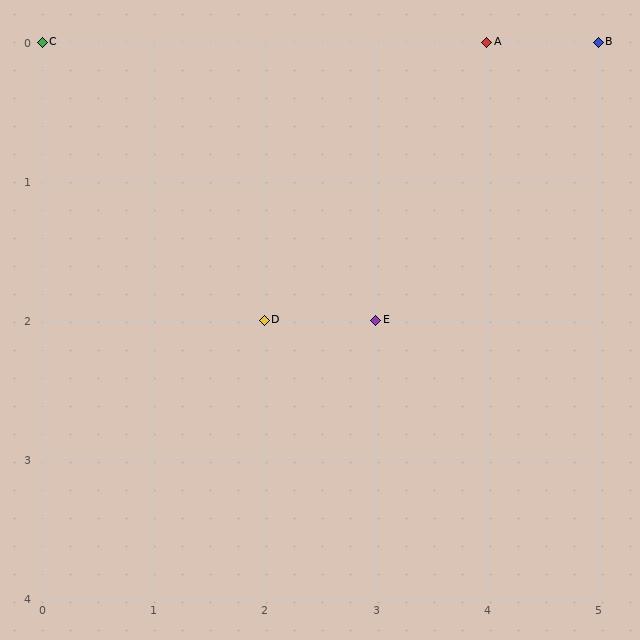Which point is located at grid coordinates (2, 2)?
Point D is at (2, 2).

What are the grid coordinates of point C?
Point C is at grid coordinates (0, 0).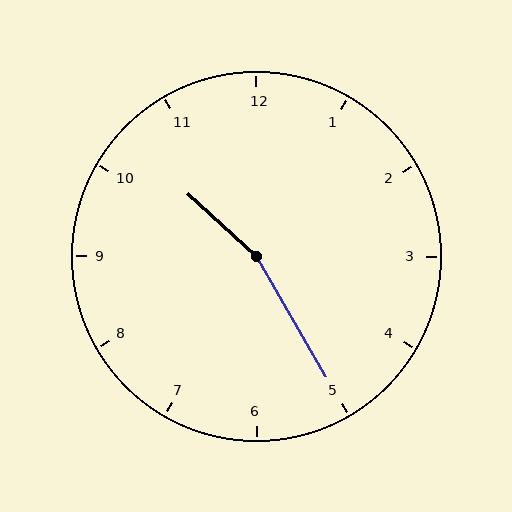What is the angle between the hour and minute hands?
Approximately 162 degrees.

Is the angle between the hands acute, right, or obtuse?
It is obtuse.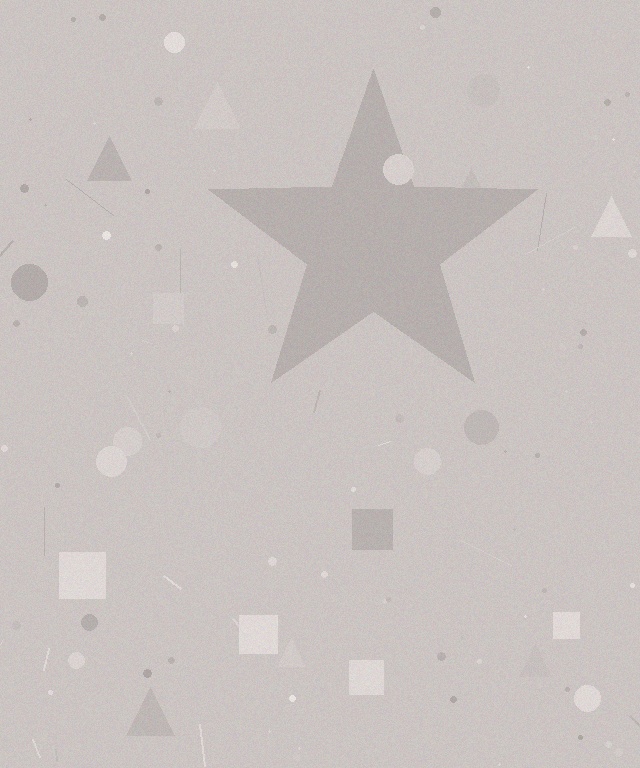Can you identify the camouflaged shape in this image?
The camouflaged shape is a star.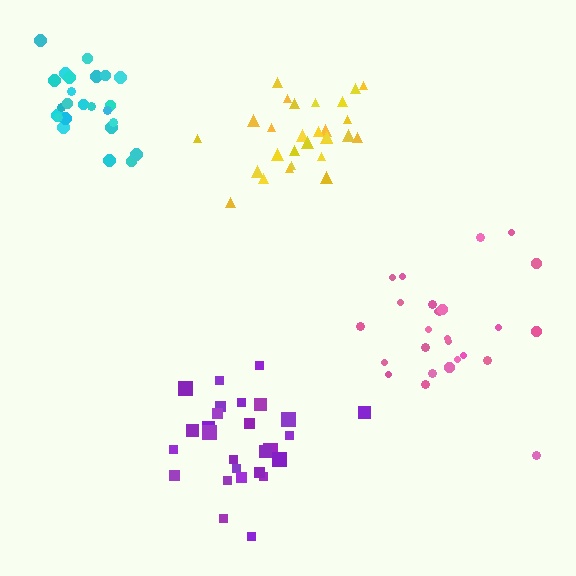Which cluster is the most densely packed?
Yellow.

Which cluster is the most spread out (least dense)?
Pink.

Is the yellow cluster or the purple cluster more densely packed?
Yellow.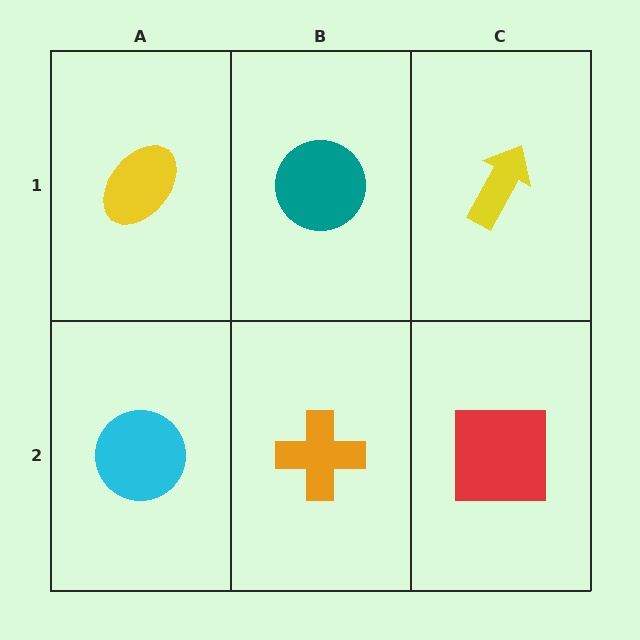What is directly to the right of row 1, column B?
A yellow arrow.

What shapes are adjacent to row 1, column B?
An orange cross (row 2, column B), a yellow ellipse (row 1, column A), a yellow arrow (row 1, column C).